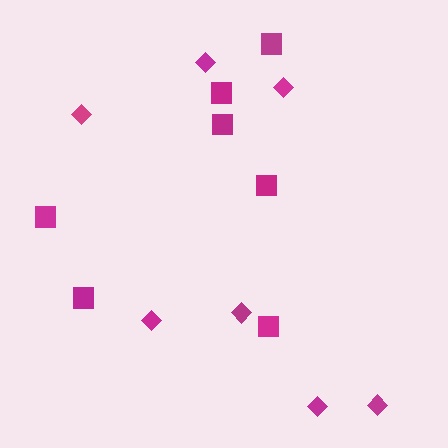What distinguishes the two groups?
There are 2 groups: one group of squares (7) and one group of diamonds (7).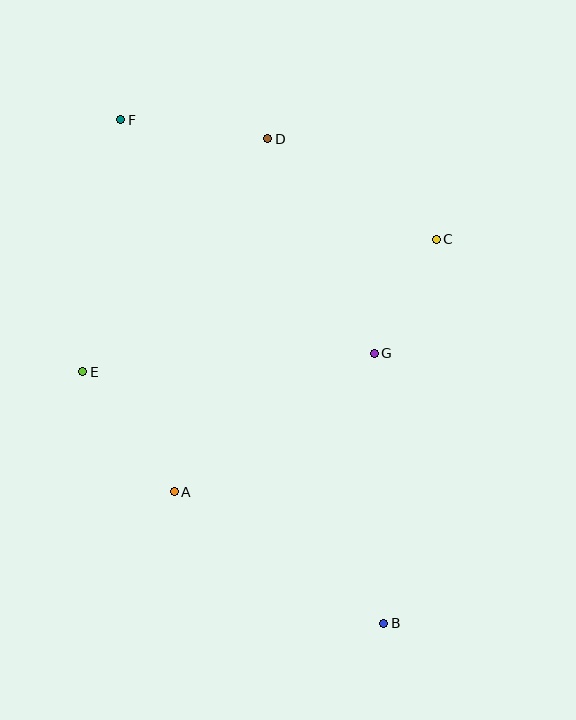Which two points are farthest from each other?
Points B and F are farthest from each other.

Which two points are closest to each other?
Points C and G are closest to each other.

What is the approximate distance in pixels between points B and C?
The distance between B and C is approximately 388 pixels.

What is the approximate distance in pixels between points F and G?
The distance between F and G is approximately 345 pixels.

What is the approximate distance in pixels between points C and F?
The distance between C and F is approximately 337 pixels.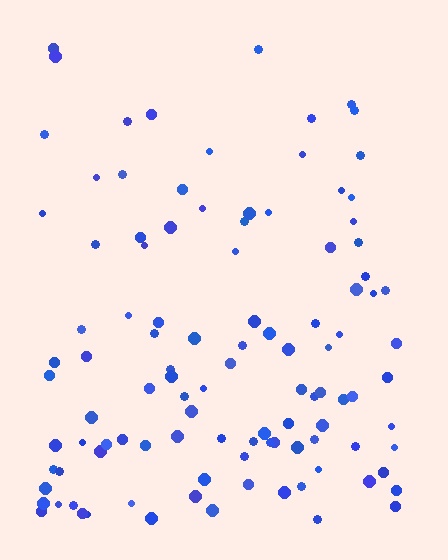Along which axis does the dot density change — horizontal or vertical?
Vertical.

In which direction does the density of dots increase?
From top to bottom, with the bottom side densest.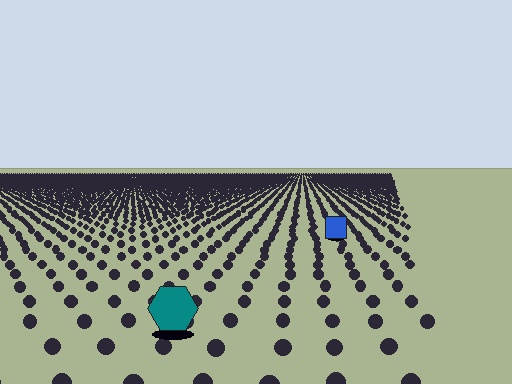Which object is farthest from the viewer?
The blue square is farthest from the viewer. It appears smaller and the ground texture around it is denser.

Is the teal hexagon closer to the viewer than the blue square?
Yes. The teal hexagon is closer — you can tell from the texture gradient: the ground texture is coarser near it.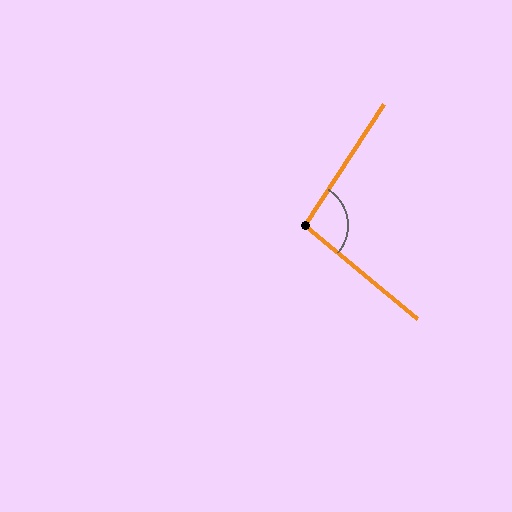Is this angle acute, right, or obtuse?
It is obtuse.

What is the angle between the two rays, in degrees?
Approximately 97 degrees.